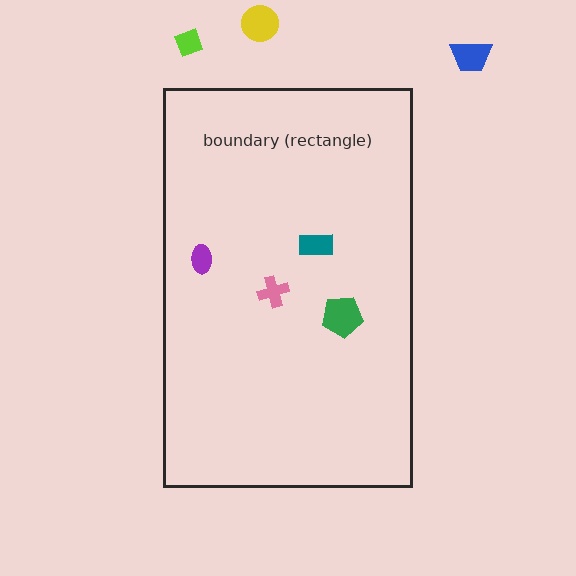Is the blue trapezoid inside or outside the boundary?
Outside.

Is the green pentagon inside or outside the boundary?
Inside.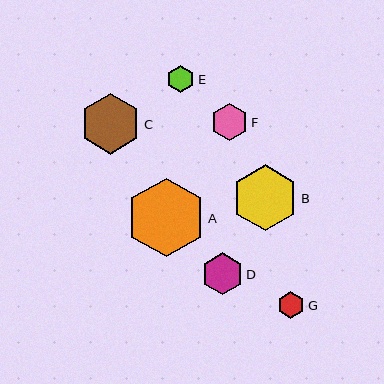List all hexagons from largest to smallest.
From largest to smallest: A, B, C, D, F, E, G.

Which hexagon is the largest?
Hexagon A is the largest with a size of approximately 79 pixels.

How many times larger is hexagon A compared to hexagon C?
Hexagon A is approximately 1.3 times the size of hexagon C.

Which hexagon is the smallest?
Hexagon G is the smallest with a size of approximately 27 pixels.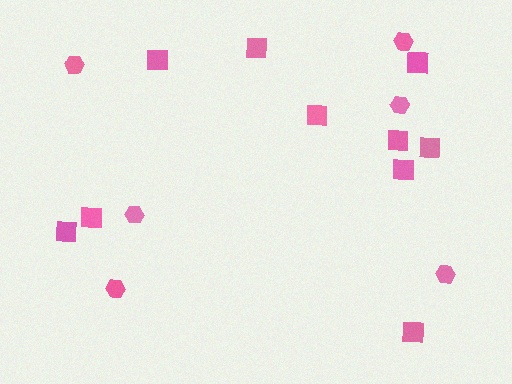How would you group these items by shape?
There are 2 groups: one group of hexagons (6) and one group of squares (10).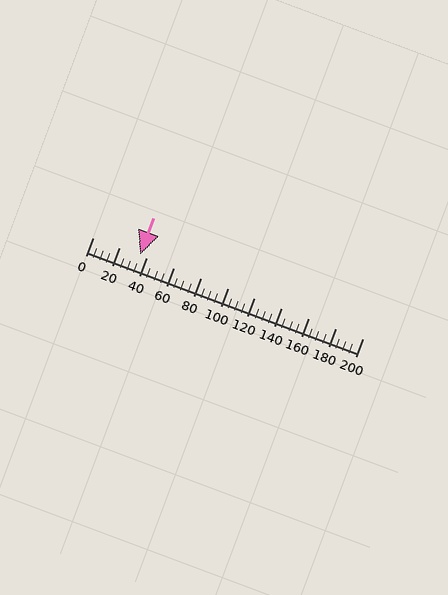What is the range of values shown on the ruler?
The ruler shows values from 0 to 200.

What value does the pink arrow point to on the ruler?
The pink arrow points to approximately 35.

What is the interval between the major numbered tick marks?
The major tick marks are spaced 20 units apart.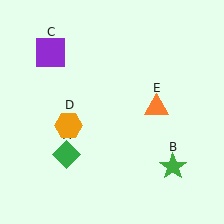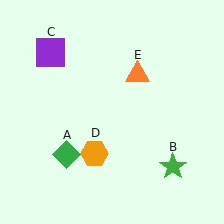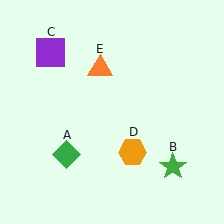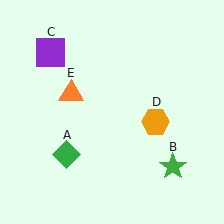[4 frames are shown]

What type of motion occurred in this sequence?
The orange hexagon (object D), orange triangle (object E) rotated counterclockwise around the center of the scene.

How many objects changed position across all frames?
2 objects changed position: orange hexagon (object D), orange triangle (object E).